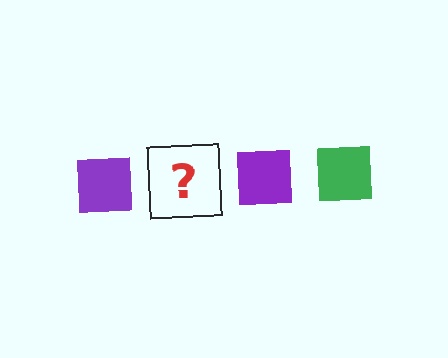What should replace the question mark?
The question mark should be replaced with a green square.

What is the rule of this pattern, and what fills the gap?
The rule is that the pattern cycles through purple, green squares. The gap should be filled with a green square.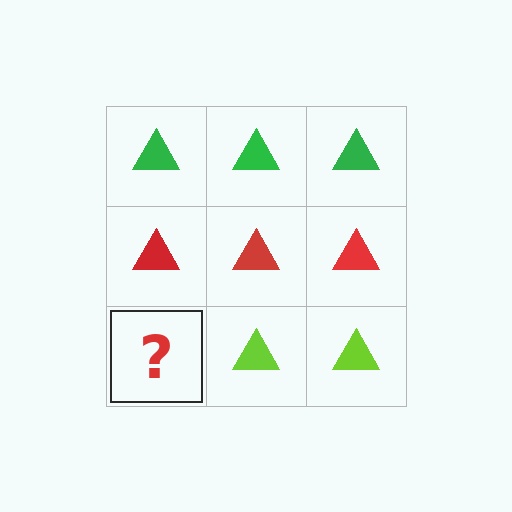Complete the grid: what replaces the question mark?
The question mark should be replaced with a lime triangle.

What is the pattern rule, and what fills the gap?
The rule is that each row has a consistent color. The gap should be filled with a lime triangle.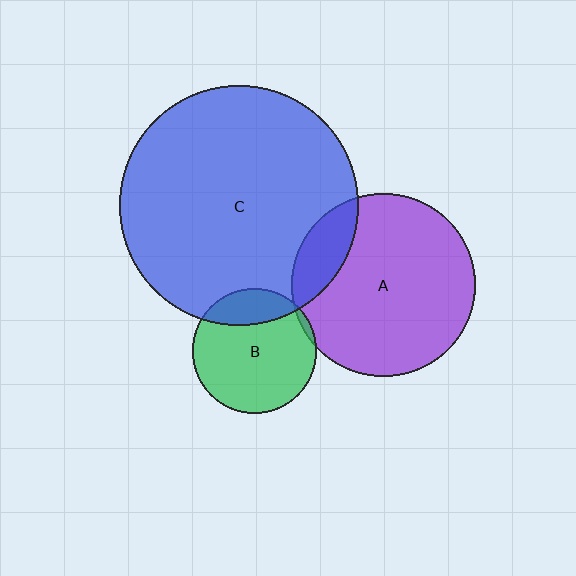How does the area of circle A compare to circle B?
Approximately 2.2 times.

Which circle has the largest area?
Circle C (blue).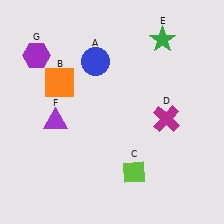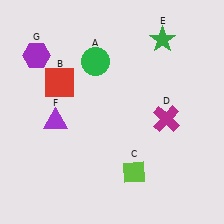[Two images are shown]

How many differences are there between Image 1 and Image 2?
There are 2 differences between the two images.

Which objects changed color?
A changed from blue to green. B changed from orange to red.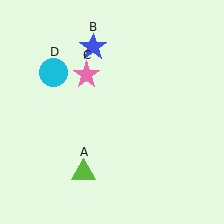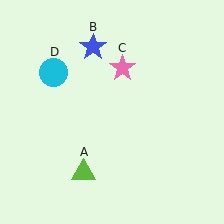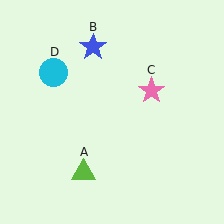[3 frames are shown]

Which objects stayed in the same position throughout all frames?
Lime triangle (object A) and blue star (object B) and cyan circle (object D) remained stationary.